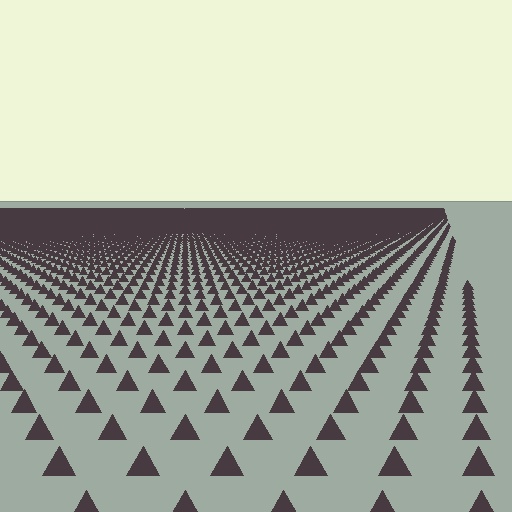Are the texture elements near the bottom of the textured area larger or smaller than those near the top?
Larger. Near the bottom, elements are closer to the viewer and appear at a bigger on-screen size.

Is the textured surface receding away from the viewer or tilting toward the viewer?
The surface is receding away from the viewer. Texture elements get smaller and denser toward the top.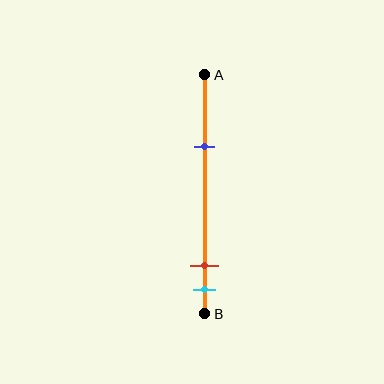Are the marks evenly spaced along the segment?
No, the marks are not evenly spaced.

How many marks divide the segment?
There are 3 marks dividing the segment.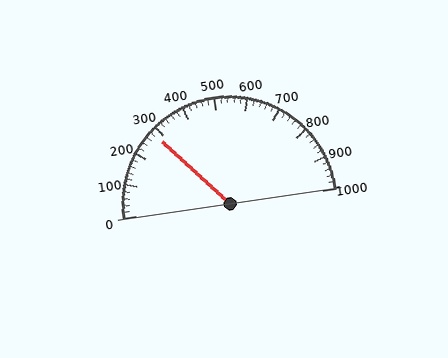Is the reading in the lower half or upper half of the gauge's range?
The reading is in the lower half of the range (0 to 1000).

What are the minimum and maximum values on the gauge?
The gauge ranges from 0 to 1000.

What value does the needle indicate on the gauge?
The needle indicates approximately 280.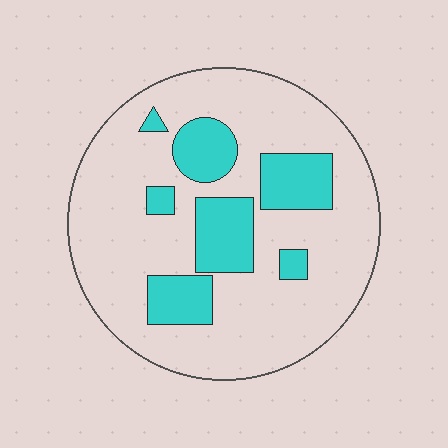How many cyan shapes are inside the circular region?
7.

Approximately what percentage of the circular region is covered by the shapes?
Approximately 25%.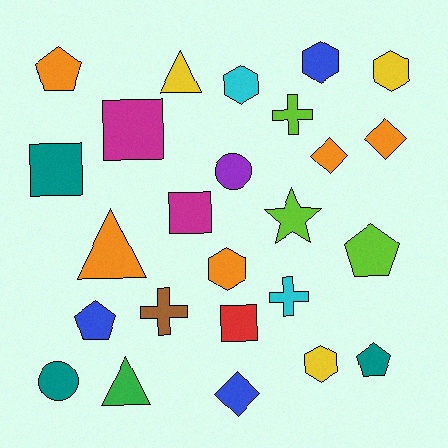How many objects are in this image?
There are 25 objects.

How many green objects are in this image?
There is 1 green object.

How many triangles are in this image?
There are 3 triangles.